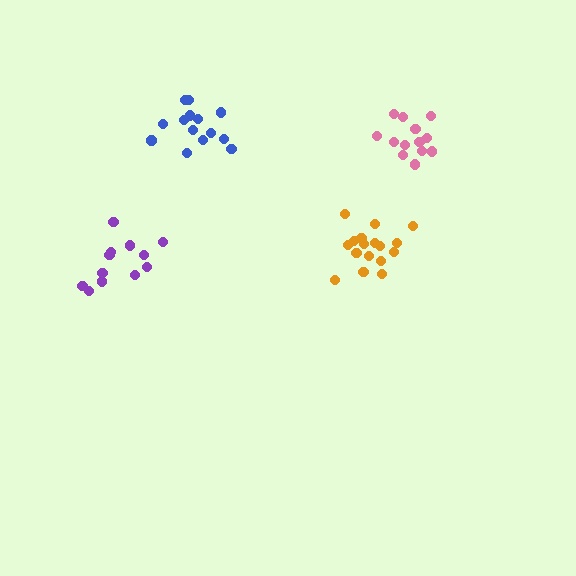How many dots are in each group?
Group 1: 14 dots, Group 2: 14 dots, Group 3: 17 dots, Group 4: 13 dots (58 total).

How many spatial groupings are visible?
There are 4 spatial groupings.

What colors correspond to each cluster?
The clusters are colored: blue, pink, orange, purple.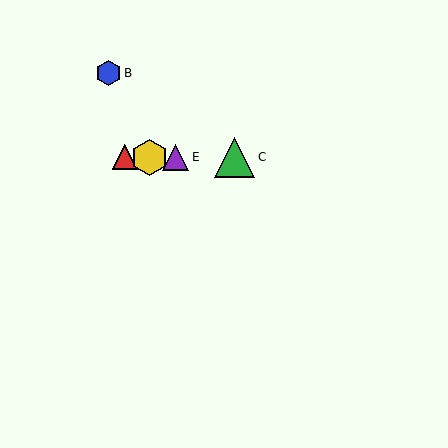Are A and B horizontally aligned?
No, A is at y≈157 and B is at y≈73.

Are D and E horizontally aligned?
Yes, both are at y≈157.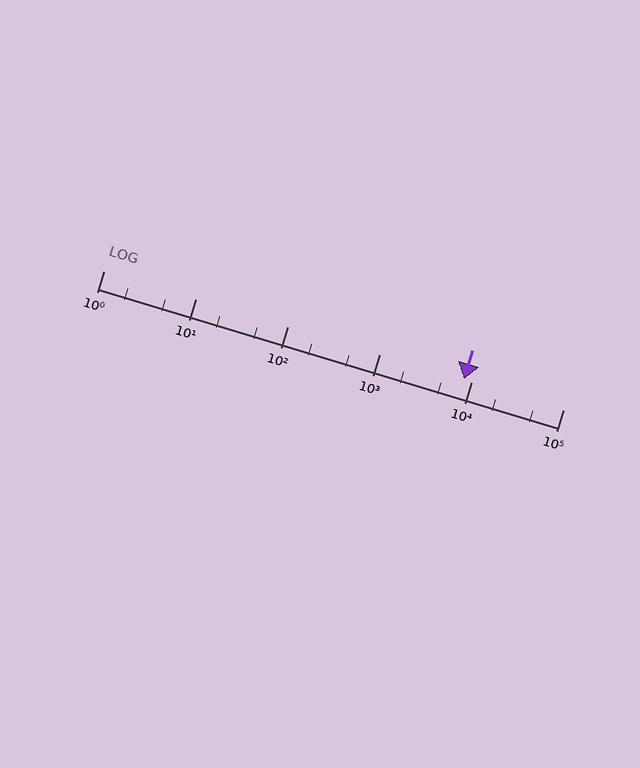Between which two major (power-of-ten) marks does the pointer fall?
The pointer is between 1000 and 10000.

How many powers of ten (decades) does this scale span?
The scale spans 5 decades, from 1 to 100000.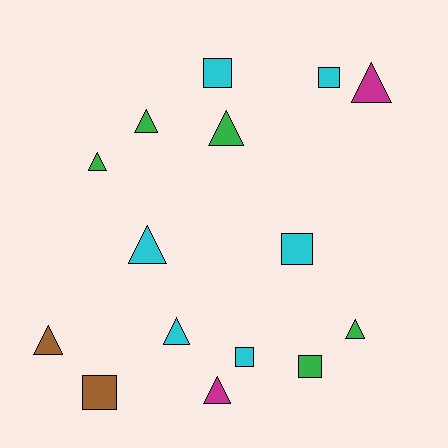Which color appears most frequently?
Cyan, with 6 objects.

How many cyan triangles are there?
There are 2 cyan triangles.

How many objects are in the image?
There are 15 objects.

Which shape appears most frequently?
Triangle, with 9 objects.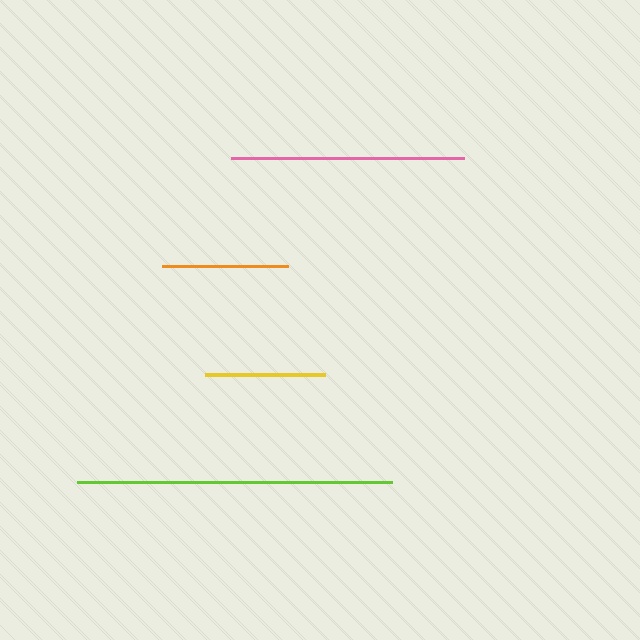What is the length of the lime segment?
The lime segment is approximately 316 pixels long.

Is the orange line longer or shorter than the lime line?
The lime line is longer than the orange line.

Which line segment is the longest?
The lime line is the longest at approximately 316 pixels.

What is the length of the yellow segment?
The yellow segment is approximately 120 pixels long.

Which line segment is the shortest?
The yellow line is the shortest at approximately 120 pixels.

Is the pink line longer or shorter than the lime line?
The lime line is longer than the pink line.